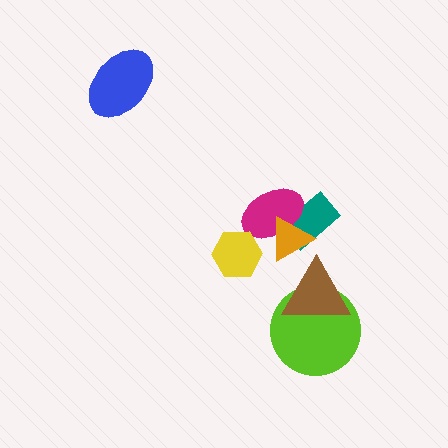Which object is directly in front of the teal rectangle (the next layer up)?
The magenta ellipse is directly in front of the teal rectangle.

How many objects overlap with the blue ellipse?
0 objects overlap with the blue ellipse.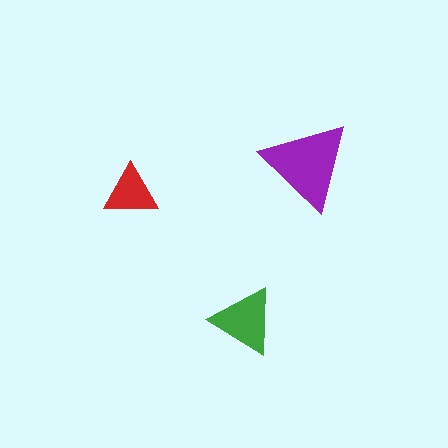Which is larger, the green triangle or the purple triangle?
The purple one.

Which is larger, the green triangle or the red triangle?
The green one.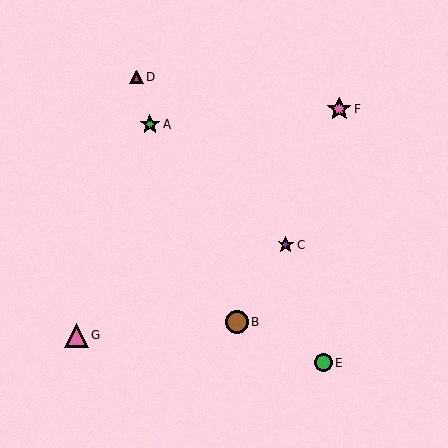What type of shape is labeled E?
Shape E is a green circle.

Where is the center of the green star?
The center of the green star is at (150, 125).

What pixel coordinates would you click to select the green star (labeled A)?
Click at (150, 125) to select the green star A.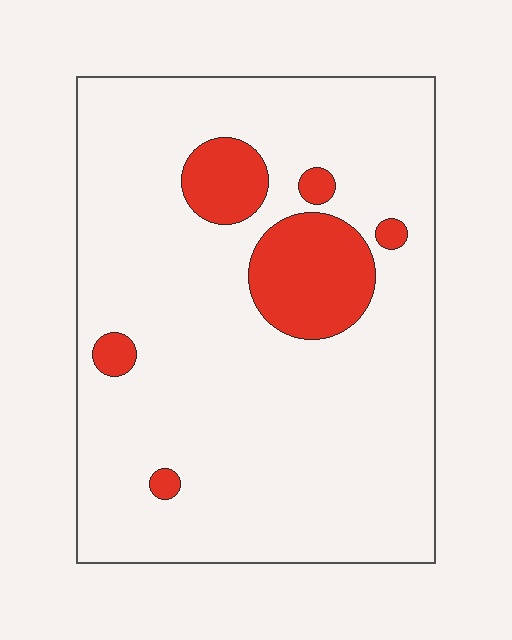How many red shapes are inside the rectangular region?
6.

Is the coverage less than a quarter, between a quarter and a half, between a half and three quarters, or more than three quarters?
Less than a quarter.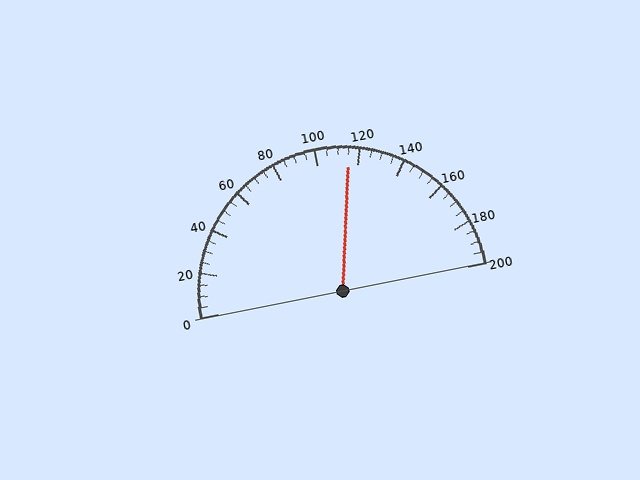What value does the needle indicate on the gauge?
The needle indicates approximately 115.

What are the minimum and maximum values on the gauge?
The gauge ranges from 0 to 200.